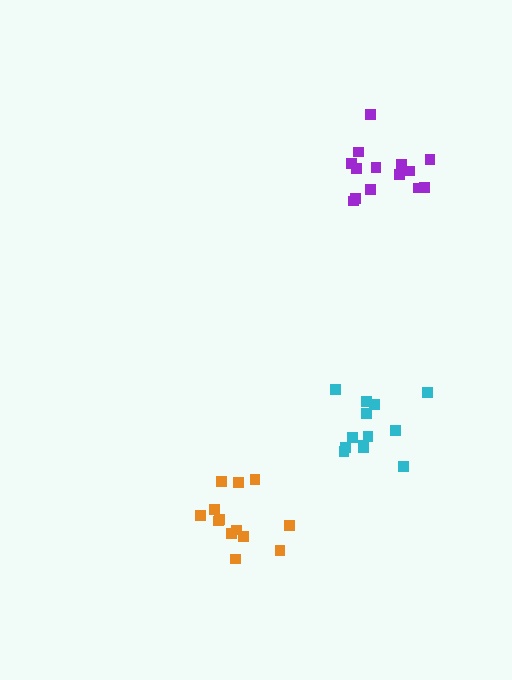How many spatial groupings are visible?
There are 3 spatial groupings.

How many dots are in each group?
Group 1: 13 dots, Group 2: 13 dots, Group 3: 14 dots (40 total).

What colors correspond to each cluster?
The clusters are colored: cyan, orange, purple.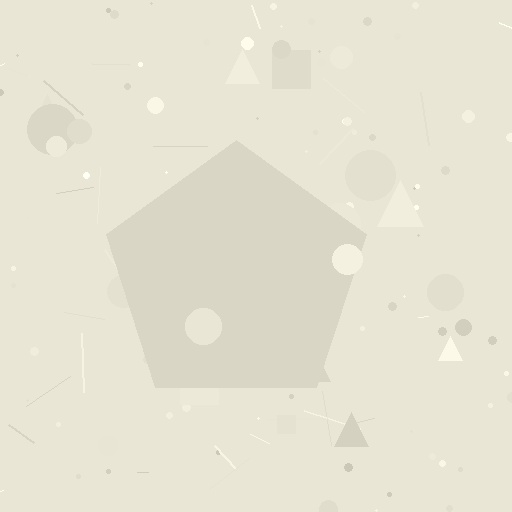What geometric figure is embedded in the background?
A pentagon is embedded in the background.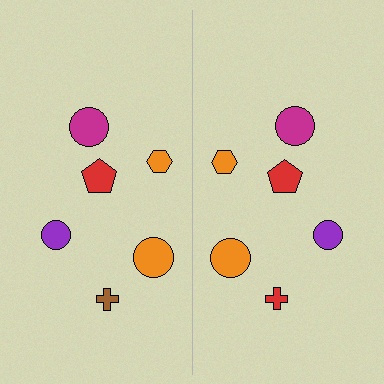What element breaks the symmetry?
The red cross on the right side breaks the symmetry — its mirror counterpart is brown.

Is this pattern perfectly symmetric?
No, the pattern is not perfectly symmetric. The red cross on the right side breaks the symmetry — its mirror counterpart is brown.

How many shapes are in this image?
There are 12 shapes in this image.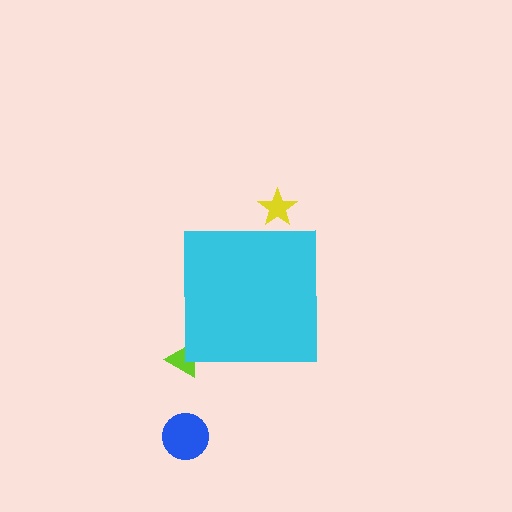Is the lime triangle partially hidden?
Yes, the lime triangle is partially hidden behind the cyan square.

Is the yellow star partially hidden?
Yes, the yellow star is partially hidden behind the cyan square.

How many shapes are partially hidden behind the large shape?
2 shapes are partially hidden.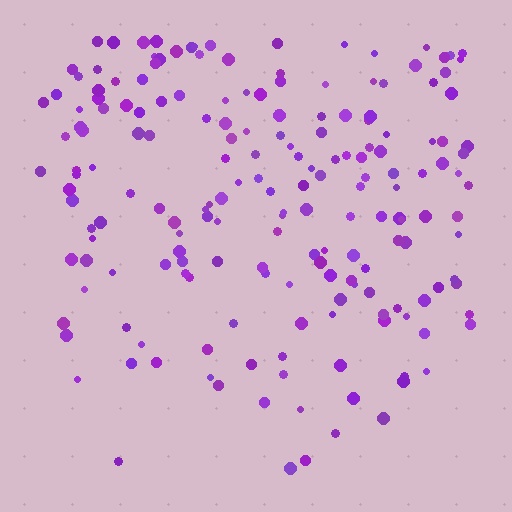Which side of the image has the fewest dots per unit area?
The bottom.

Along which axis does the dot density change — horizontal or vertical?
Vertical.